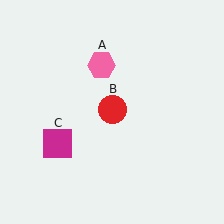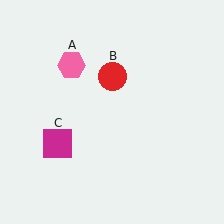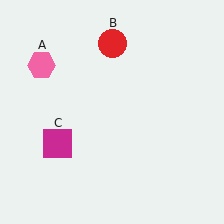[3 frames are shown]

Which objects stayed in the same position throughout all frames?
Magenta square (object C) remained stationary.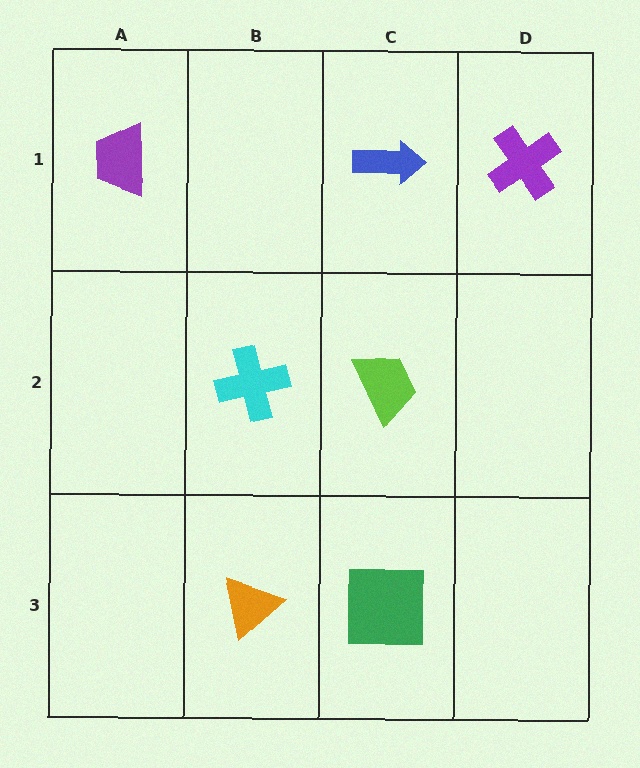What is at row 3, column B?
An orange triangle.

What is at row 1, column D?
A purple cross.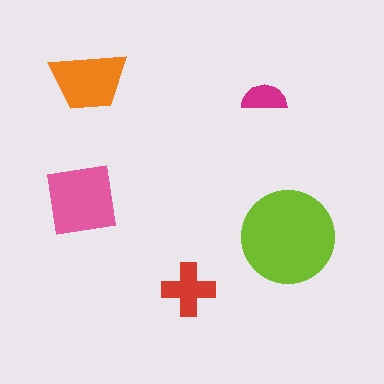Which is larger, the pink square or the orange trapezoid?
The pink square.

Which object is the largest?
The lime circle.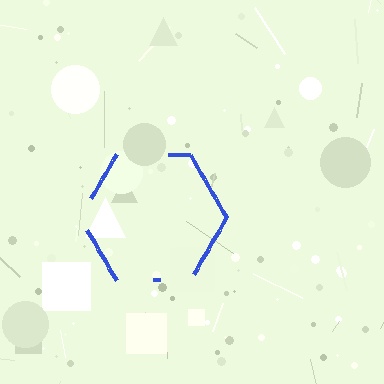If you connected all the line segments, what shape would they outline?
They would outline a hexagon.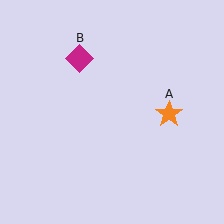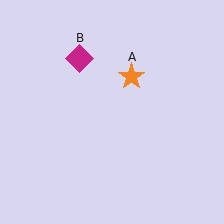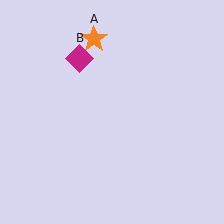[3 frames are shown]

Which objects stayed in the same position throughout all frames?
Magenta diamond (object B) remained stationary.